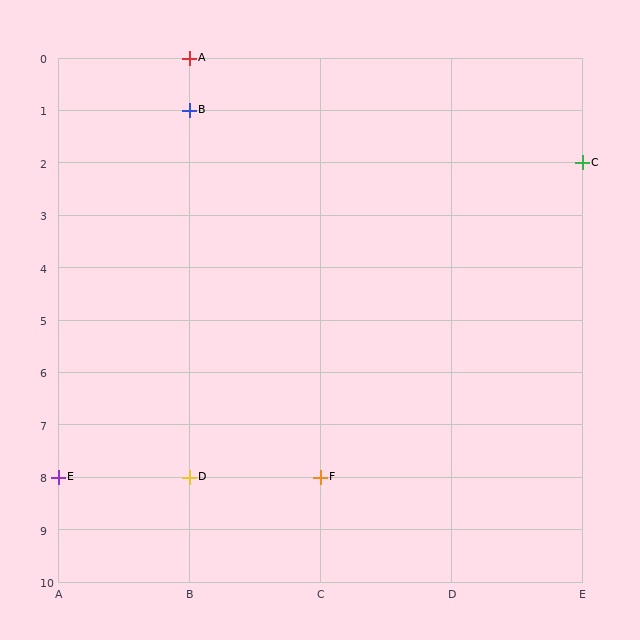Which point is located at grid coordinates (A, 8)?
Point E is at (A, 8).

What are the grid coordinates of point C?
Point C is at grid coordinates (E, 2).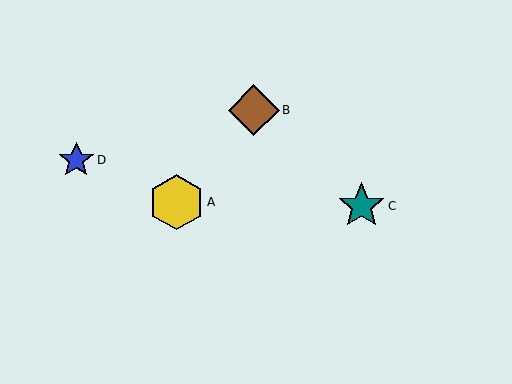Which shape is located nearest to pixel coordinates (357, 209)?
The teal star (labeled C) at (362, 206) is nearest to that location.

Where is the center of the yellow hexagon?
The center of the yellow hexagon is at (176, 202).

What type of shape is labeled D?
Shape D is a blue star.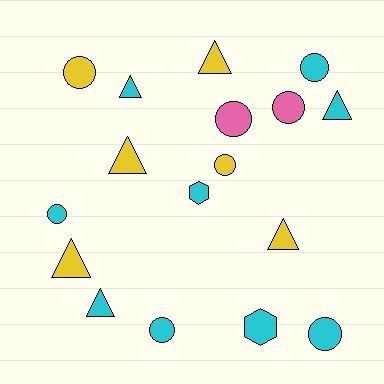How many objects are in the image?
There are 17 objects.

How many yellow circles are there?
There are 2 yellow circles.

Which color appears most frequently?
Cyan, with 9 objects.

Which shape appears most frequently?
Circle, with 8 objects.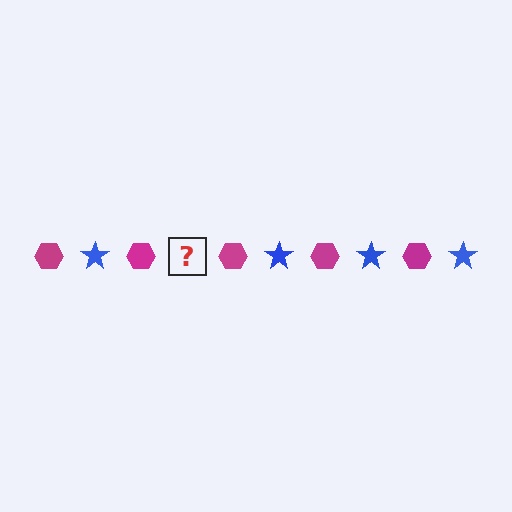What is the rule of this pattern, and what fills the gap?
The rule is that the pattern alternates between magenta hexagon and blue star. The gap should be filled with a blue star.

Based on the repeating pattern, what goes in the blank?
The blank should be a blue star.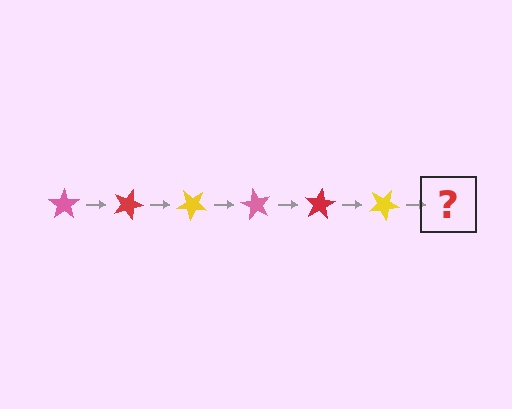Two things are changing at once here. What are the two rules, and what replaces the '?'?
The two rules are that it rotates 20 degrees each step and the color cycles through pink, red, and yellow. The '?' should be a pink star, rotated 120 degrees from the start.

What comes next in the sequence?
The next element should be a pink star, rotated 120 degrees from the start.